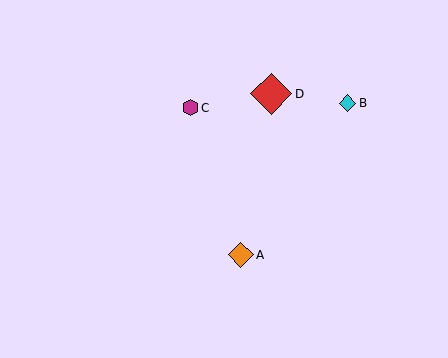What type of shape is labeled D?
Shape D is a red diamond.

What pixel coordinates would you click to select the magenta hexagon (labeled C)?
Click at (190, 108) to select the magenta hexagon C.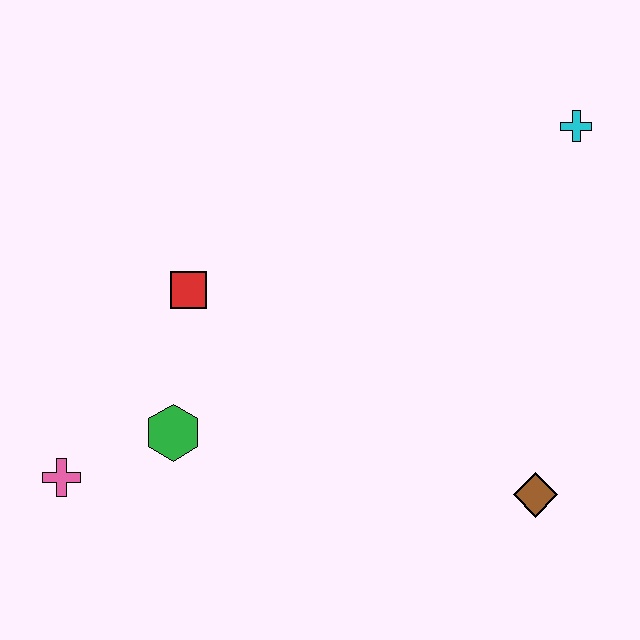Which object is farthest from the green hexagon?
The cyan cross is farthest from the green hexagon.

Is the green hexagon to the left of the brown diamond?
Yes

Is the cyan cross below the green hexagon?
No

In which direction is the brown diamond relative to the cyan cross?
The brown diamond is below the cyan cross.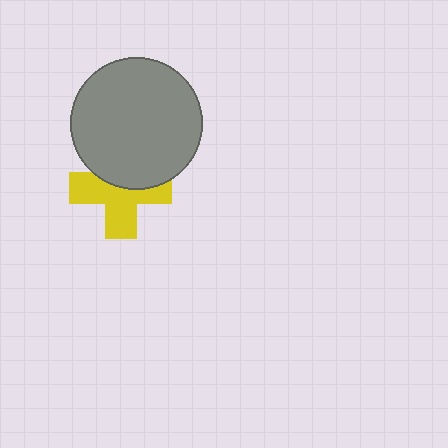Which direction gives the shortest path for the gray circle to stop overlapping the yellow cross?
Moving up gives the shortest separation.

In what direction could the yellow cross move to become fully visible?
The yellow cross could move down. That would shift it out from behind the gray circle entirely.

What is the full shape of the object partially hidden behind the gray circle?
The partially hidden object is a yellow cross.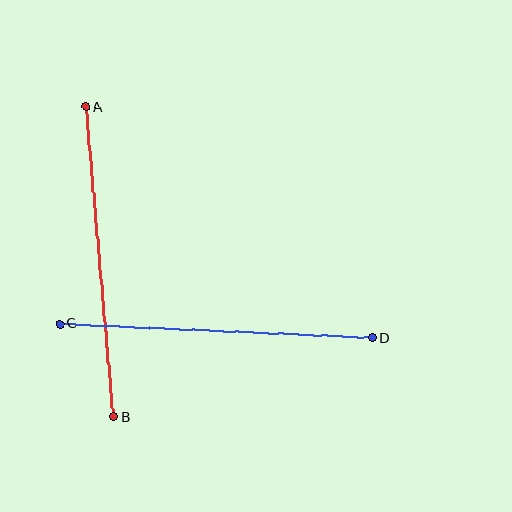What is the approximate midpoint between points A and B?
The midpoint is at approximately (100, 262) pixels.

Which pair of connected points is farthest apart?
Points C and D are farthest apart.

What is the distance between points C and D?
The distance is approximately 313 pixels.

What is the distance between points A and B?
The distance is approximately 312 pixels.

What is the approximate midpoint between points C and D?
The midpoint is at approximately (216, 331) pixels.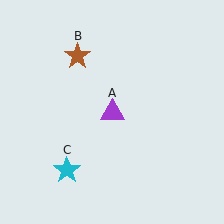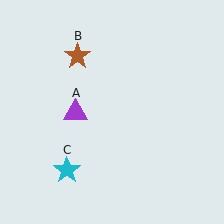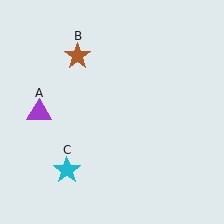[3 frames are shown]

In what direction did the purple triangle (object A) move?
The purple triangle (object A) moved left.